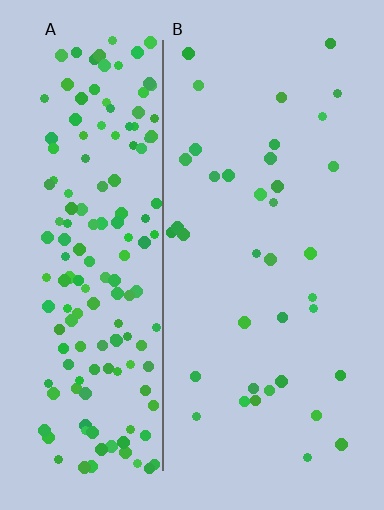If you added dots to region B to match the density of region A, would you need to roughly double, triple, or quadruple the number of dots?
Approximately quadruple.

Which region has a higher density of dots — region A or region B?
A (the left).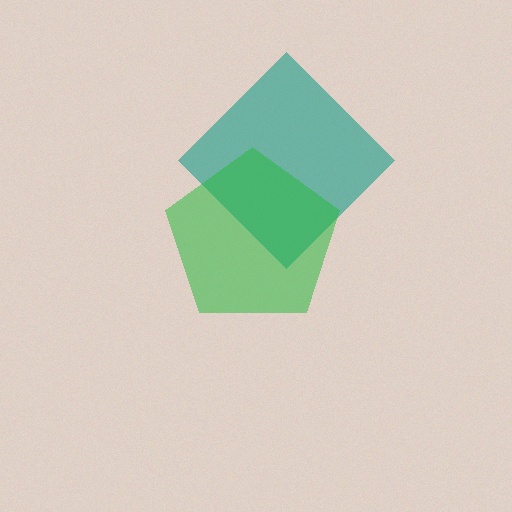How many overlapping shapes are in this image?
There are 2 overlapping shapes in the image.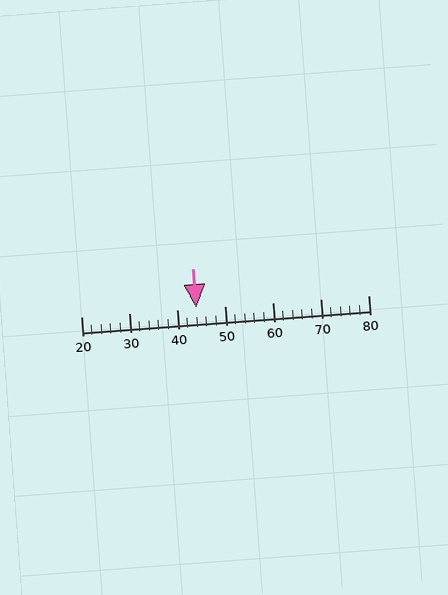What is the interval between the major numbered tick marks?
The major tick marks are spaced 10 units apart.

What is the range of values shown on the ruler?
The ruler shows values from 20 to 80.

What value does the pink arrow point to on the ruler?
The pink arrow points to approximately 44.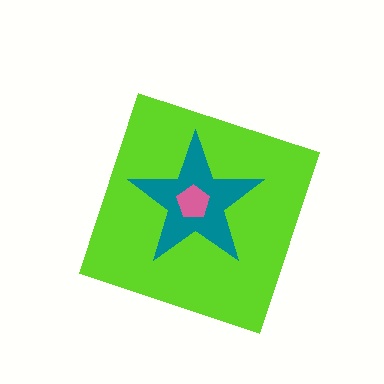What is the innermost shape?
The pink pentagon.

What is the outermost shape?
The lime diamond.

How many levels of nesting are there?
3.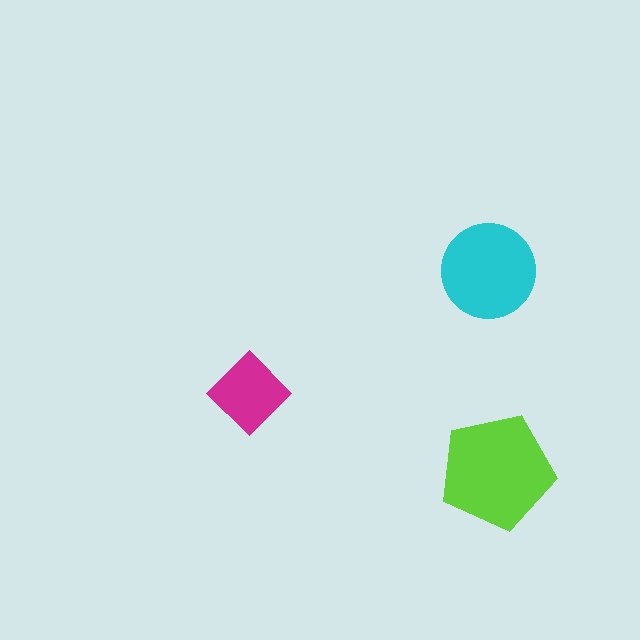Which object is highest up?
The cyan circle is topmost.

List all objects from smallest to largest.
The magenta diamond, the cyan circle, the lime pentagon.